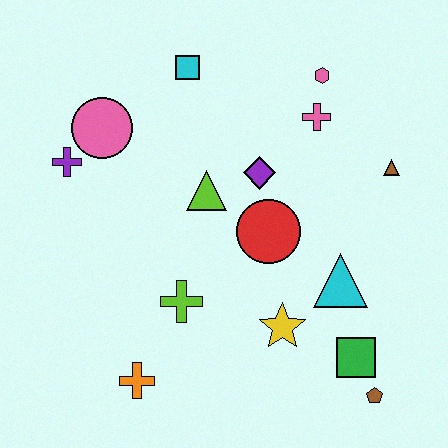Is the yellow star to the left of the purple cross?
No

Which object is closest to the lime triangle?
The purple diamond is closest to the lime triangle.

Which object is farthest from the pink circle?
The brown pentagon is farthest from the pink circle.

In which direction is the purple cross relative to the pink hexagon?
The purple cross is to the left of the pink hexagon.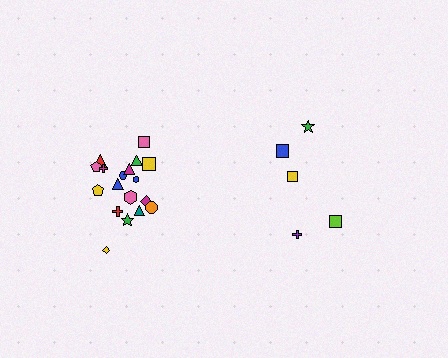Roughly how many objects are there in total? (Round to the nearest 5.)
Roughly 25 objects in total.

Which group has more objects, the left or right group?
The left group.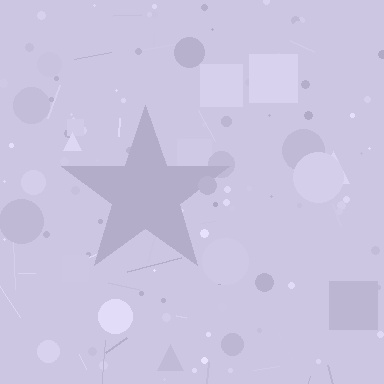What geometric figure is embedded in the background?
A star is embedded in the background.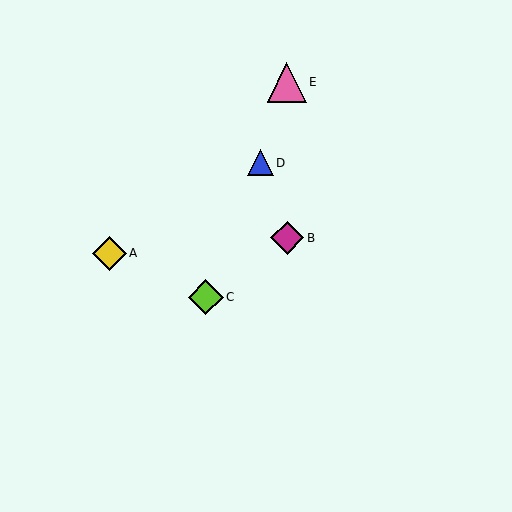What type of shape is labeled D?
Shape D is a blue triangle.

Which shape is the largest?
The pink triangle (labeled E) is the largest.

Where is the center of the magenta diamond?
The center of the magenta diamond is at (287, 238).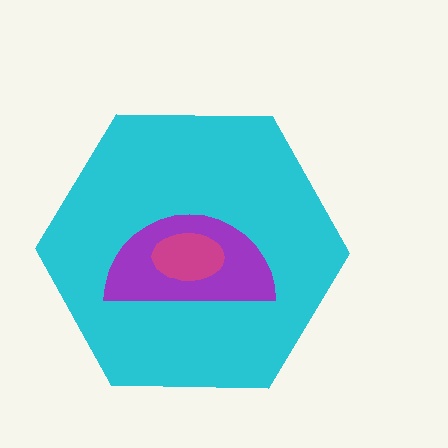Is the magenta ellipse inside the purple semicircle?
Yes.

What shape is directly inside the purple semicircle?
The magenta ellipse.